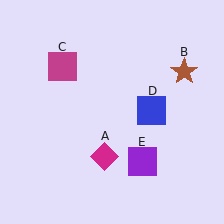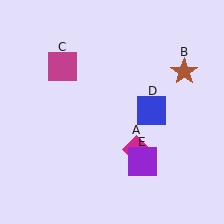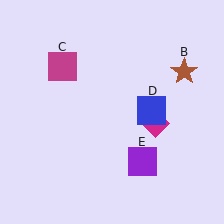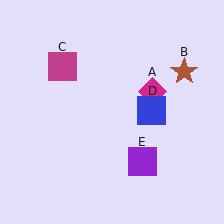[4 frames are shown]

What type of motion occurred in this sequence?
The magenta diamond (object A) rotated counterclockwise around the center of the scene.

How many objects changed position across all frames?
1 object changed position: magenta diamond (object A).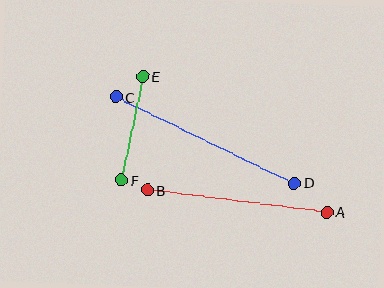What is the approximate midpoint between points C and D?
The midpoint is at approximately (205, 140) pixels.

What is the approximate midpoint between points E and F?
The midpoint is at approximately (132, 128) pixels.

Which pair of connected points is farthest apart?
Points C and D are farthest apart.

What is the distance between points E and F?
The distance is approximately 106 pixels.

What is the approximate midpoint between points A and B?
The midpoint is at approximately (237, 201) pixels.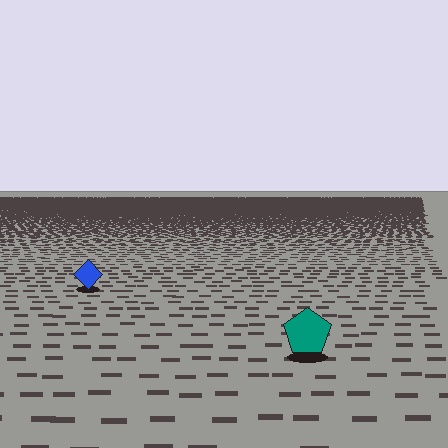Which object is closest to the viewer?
The teal pentagon is closest. The texture marks near it are larger and more spread out.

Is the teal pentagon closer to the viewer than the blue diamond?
Yes. The teal pentagon is closer — you can tell from the texture gradient: the ground texture is coarser near it.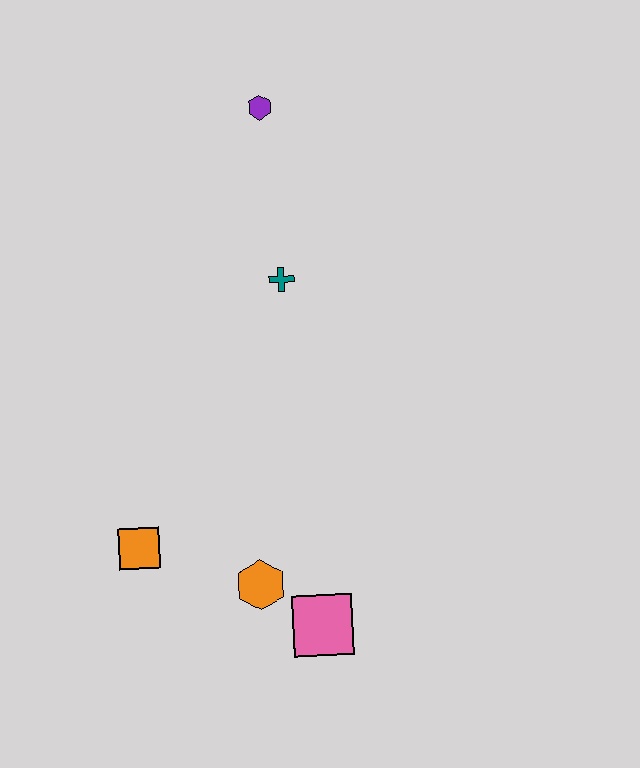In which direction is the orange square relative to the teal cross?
The orange square is below the teal cross.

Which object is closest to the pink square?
The orange hexagon is closest to the pink square.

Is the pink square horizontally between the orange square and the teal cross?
No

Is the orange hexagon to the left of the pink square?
Yes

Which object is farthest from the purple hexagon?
The pink square is farthest from the purple hexagon.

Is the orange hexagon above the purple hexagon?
No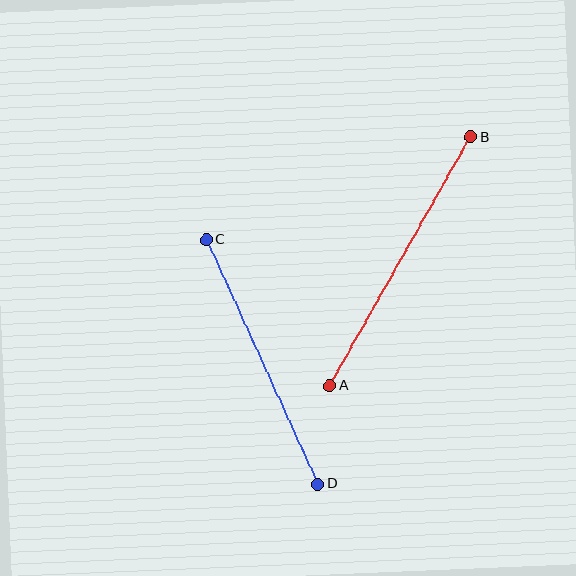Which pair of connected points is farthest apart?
Points A and B are farthest apart.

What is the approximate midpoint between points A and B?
The midpoint is at approximately (400, 261) pixels.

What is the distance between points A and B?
The distance is approximately 286 pixels.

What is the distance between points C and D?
The distance is approximately 269 pixels.